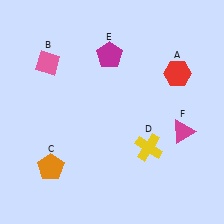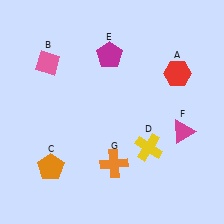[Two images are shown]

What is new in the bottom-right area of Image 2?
An orange cross (G) was added in the bottom-right area of Image 2.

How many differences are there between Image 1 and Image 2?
There is 1 difference between the two images.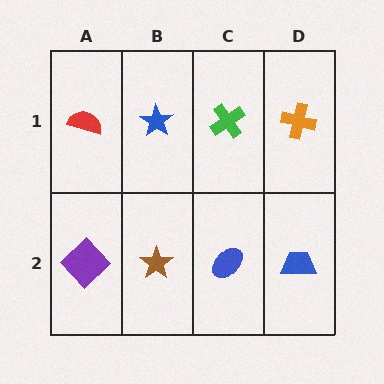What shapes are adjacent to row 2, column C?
A green cross (row 1, column C), a brown star (row 2, column B), a blue trapezoid (row 2, column D).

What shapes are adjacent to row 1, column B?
A brown star (row 2, column B), a red semicircle (row 1, column A), a green cross (row 1, column C).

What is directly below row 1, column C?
A blue ellipse.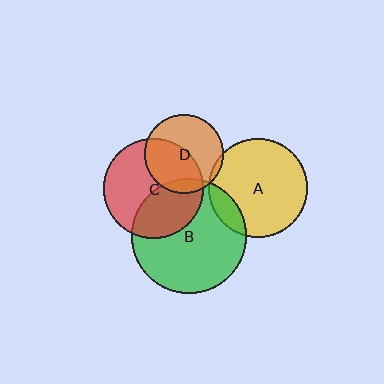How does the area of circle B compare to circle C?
Approximately 1.3 times.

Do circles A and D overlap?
Yes.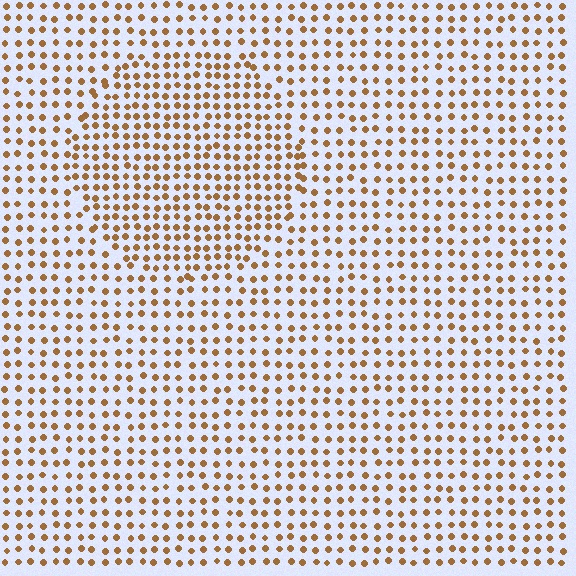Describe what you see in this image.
The image contains small brown elements arranged at two different densities. A circle-shaped region is visible where the elements are more densely packed than the surrounding area.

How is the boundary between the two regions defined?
The boundary is defined by a change in element density (approximately 1.5x ratio). All elements are the same color, size, and shape.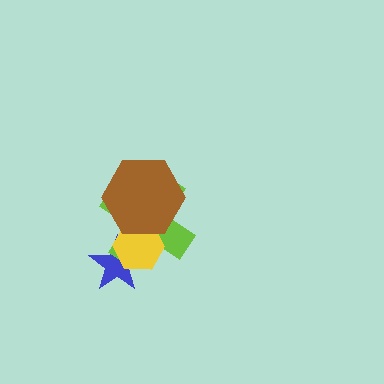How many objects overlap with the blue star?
2 objects overlap with the blue star.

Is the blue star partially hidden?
Yes, it is partially covered by another shape.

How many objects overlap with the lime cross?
3 objects overlap with the lime cross.